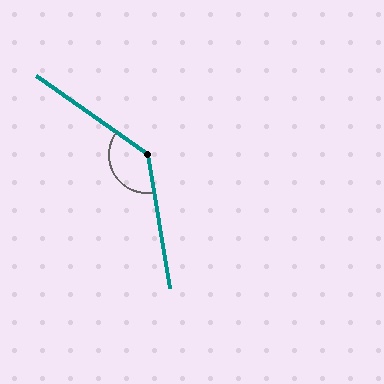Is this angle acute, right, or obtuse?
It is obtuse.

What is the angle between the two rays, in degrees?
Approximately 135 degrees.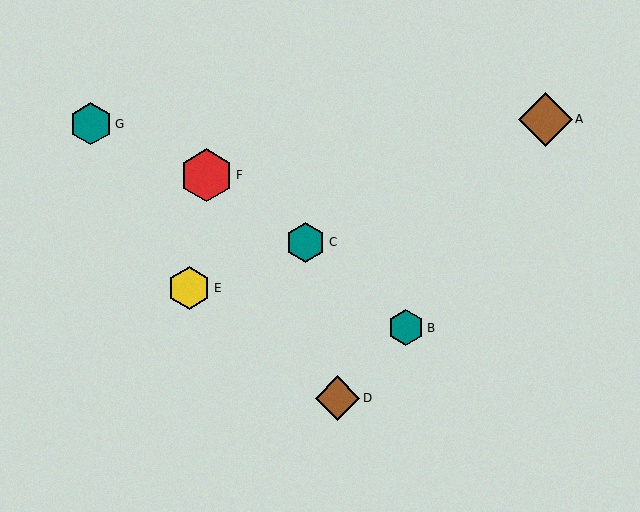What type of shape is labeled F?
Shape F is a red hexagon.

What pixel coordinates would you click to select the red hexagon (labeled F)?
Click at (207, 175) to select the red hexagon F.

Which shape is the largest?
The brown diamond (labeled A) is the largest.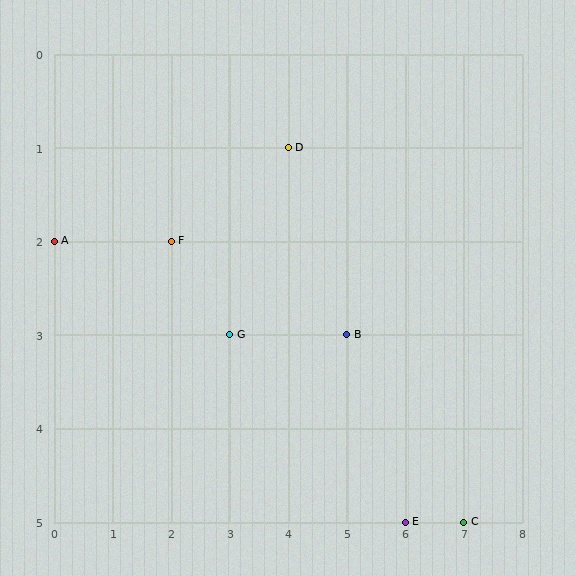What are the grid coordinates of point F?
Point F is at grid coordinates (2, 2).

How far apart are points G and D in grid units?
Points G and D are 1 column and 2 rows apart (about 2.2 grid units diagonally).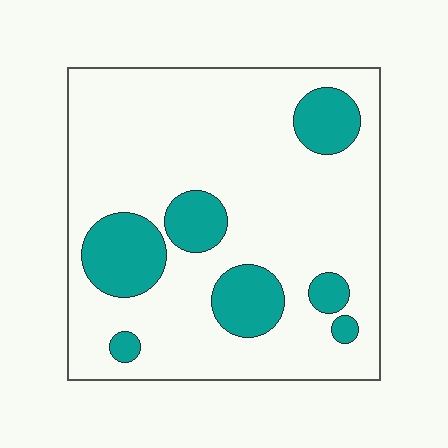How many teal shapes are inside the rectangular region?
7.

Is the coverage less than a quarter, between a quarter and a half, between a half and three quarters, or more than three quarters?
Less than a quarter.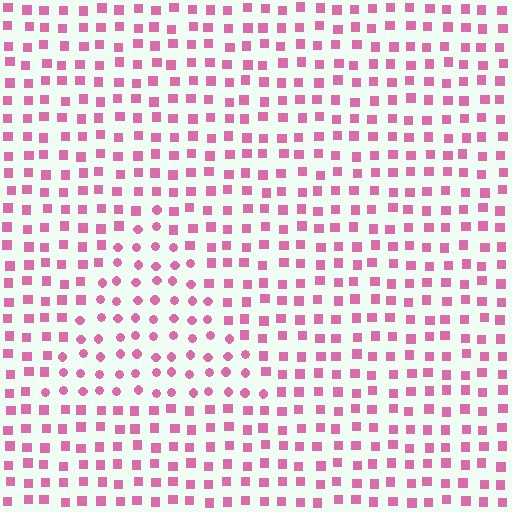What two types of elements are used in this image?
The image uses circles inside the triangle region and squares outside it.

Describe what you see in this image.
The image is filled with small pink elements arranged in a uniform grid. A triangle-shaped region contains circles, while the surrounding area contains squares. The boundary is defined purely by the change in element shape.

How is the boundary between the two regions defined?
The boundary is defined by a change in element shape: circles inside vs. squares outside. All elements share the same color and spacing.